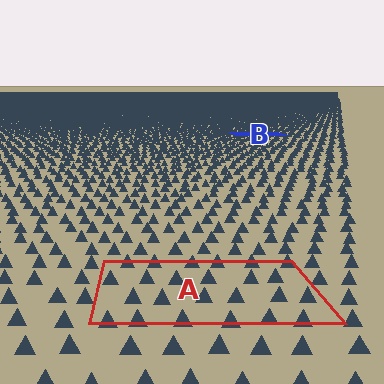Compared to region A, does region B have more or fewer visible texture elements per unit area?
Region B has more texture elements per unit area — they are packed more densely because it is farther away.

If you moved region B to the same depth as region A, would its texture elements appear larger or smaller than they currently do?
They would appear larger. At a closer depth, the same texture elements are projected at a bigger on-screen size.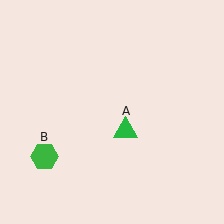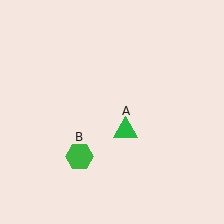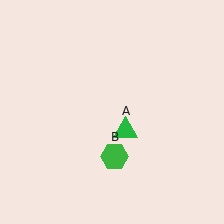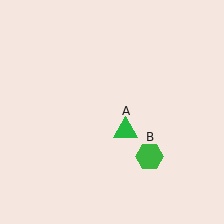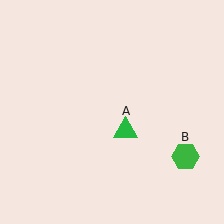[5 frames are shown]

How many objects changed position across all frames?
1 object changed position: green hexagon (object B).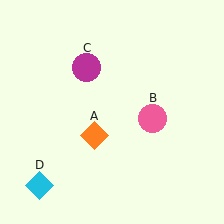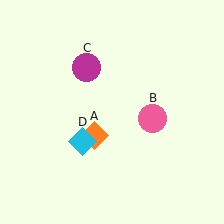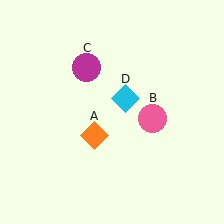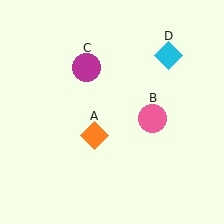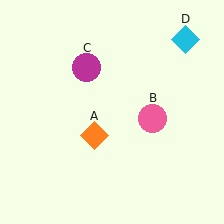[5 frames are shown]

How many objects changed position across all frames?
1 object changed position: cyan diamond (object D).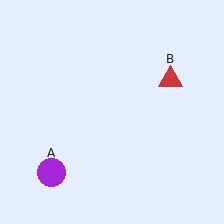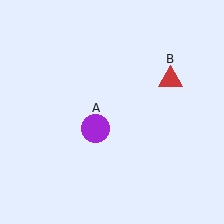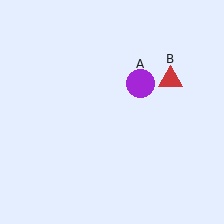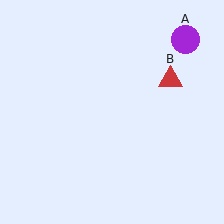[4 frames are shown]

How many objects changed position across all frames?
1 object changed position: purple circle (object A).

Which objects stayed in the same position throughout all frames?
Red triangle (object B) remained stationary.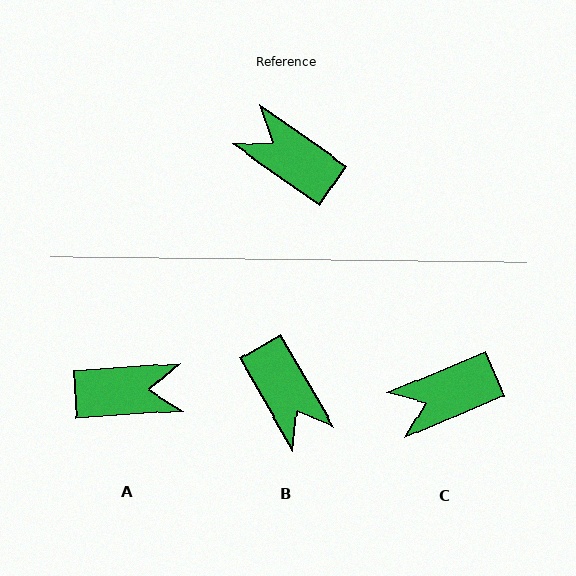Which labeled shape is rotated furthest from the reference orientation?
B, about 155 degrees away.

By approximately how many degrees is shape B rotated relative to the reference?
Approximately 155 degrees counter-clockwise.